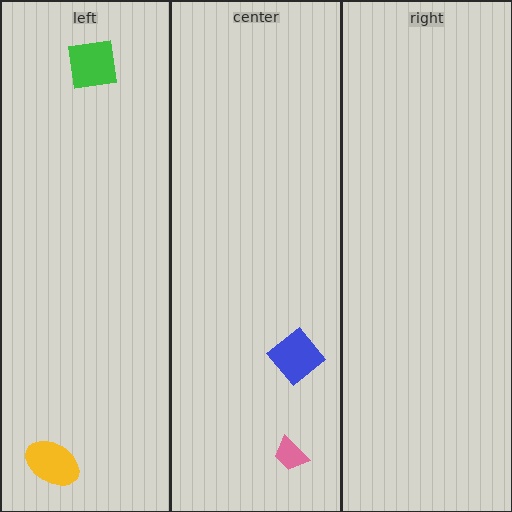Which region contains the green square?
The left region.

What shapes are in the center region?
The blue diamond, the pink trapezoid.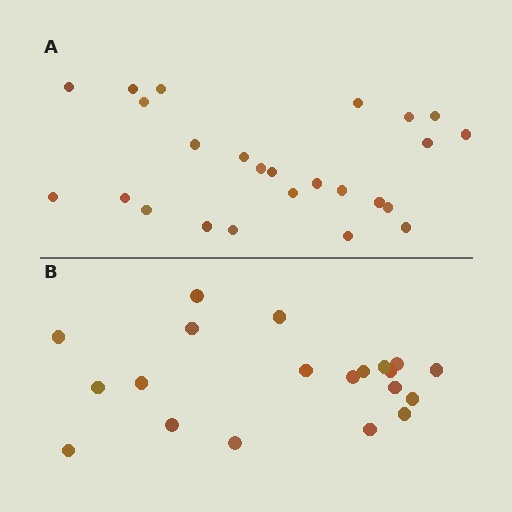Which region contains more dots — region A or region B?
Region A (the top region) has more dots.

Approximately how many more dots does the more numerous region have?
Region A has about 5 more dots than region B.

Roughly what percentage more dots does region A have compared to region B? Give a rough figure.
About 25% more.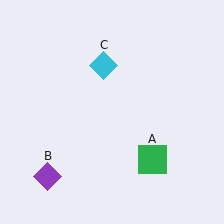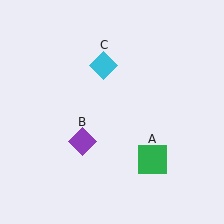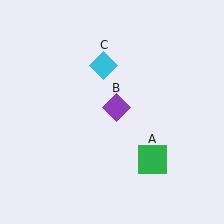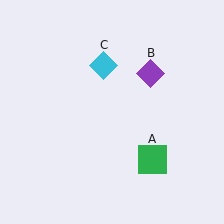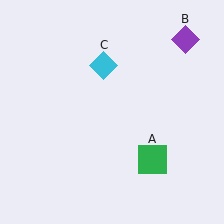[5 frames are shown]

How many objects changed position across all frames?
1 object changed position: purple diamond (object B).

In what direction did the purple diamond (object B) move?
The purple diamond (object B) moved up and to the right.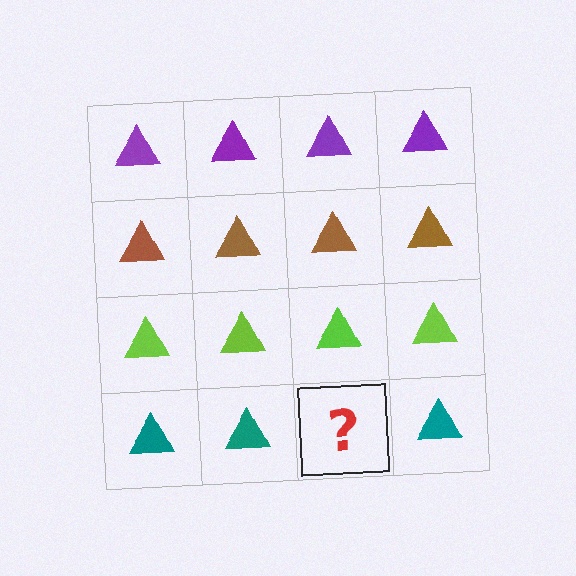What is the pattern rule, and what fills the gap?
The rule is that each row has a consistent color. The gap should be filled with a teal triangle.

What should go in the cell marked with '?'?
The missing cell should contain a teal triangle.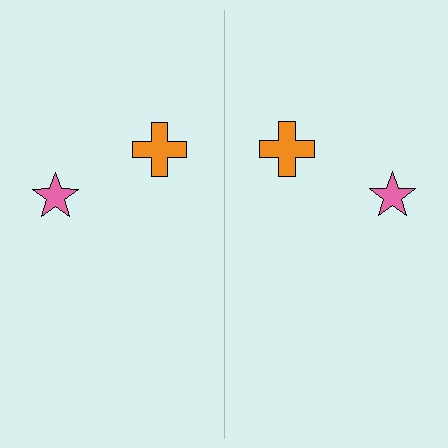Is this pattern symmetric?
Yes, this pattern has bilateral (reflection) symmetry.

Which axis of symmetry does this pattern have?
The pattern has a vertical axis of symmetry running through the center of the image.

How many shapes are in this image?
There are 4 shapes in this image.